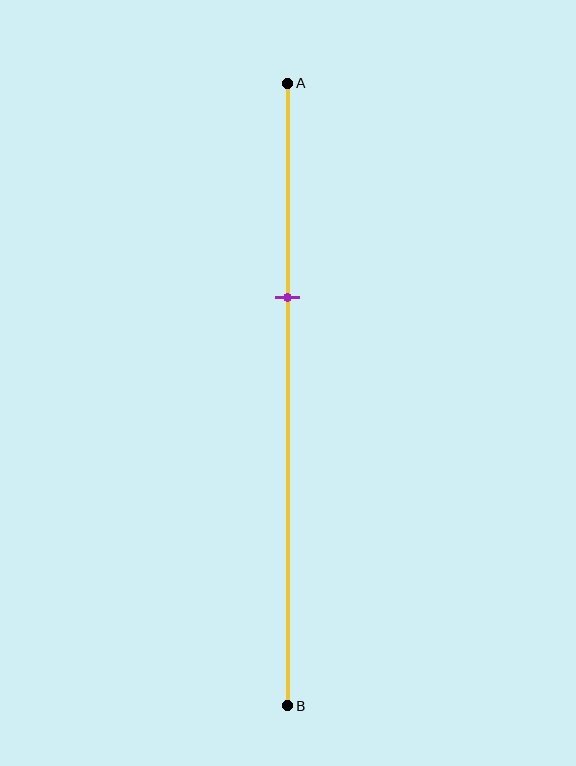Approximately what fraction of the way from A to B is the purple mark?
The purple mark is approximately 35% of the way from A to B.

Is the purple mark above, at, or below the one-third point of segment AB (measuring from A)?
The purple mark is approximately at the one-third point of segment AB.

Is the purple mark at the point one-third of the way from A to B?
Yes, the mark is approximately at the one-third point.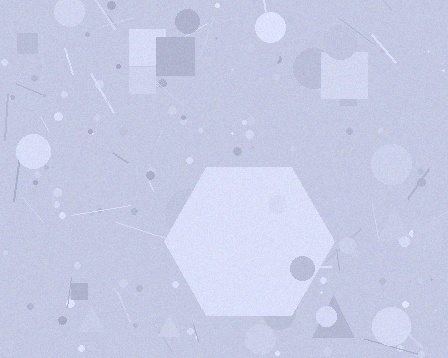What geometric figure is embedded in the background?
A hexagon is embedded in the background.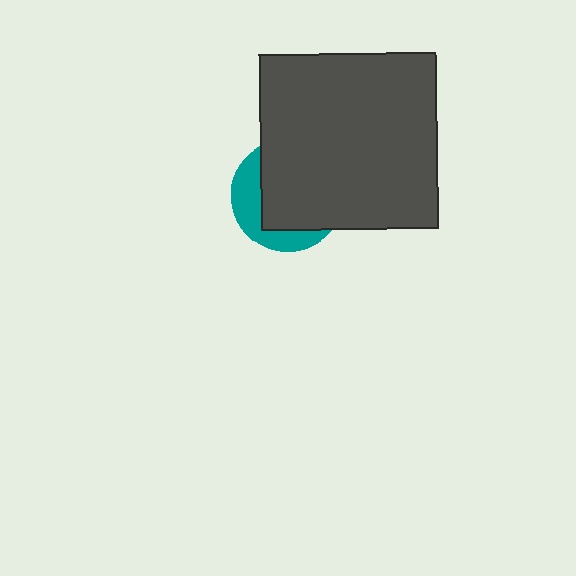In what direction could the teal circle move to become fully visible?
The teal circle could move toward the lower-left. That would shift it out from behind the dark gray square entirely.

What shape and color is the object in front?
The object in front is a dark gray square.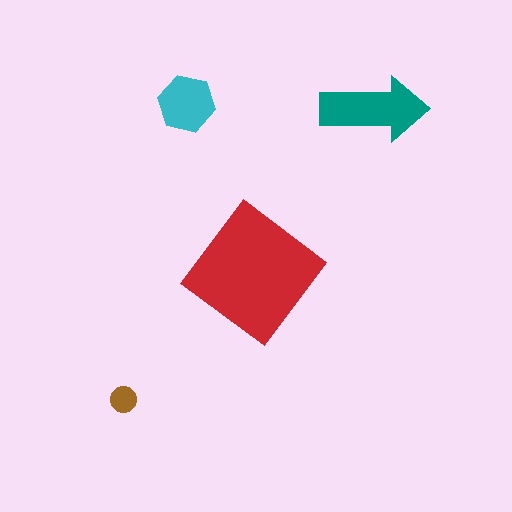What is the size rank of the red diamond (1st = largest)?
1st.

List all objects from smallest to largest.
The brown circle, the cyan hexagon, the teal arrow, the red diamond.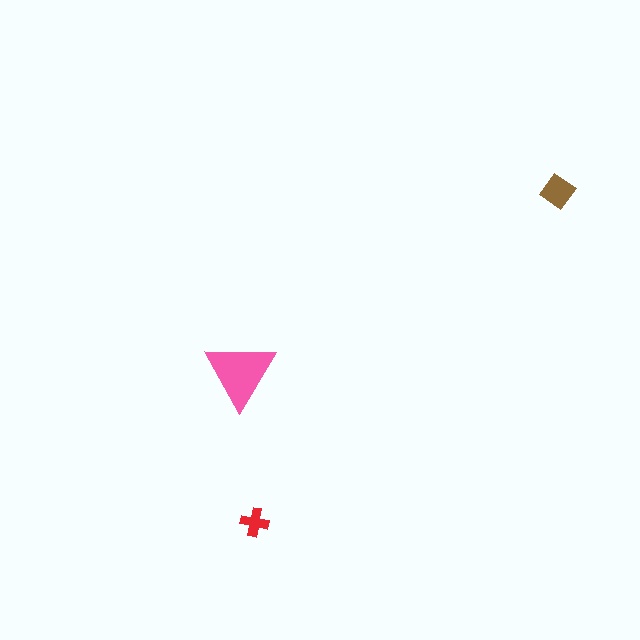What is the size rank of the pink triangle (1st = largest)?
1st.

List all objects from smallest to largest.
The red cross, the brown diamond, the pink triangle.